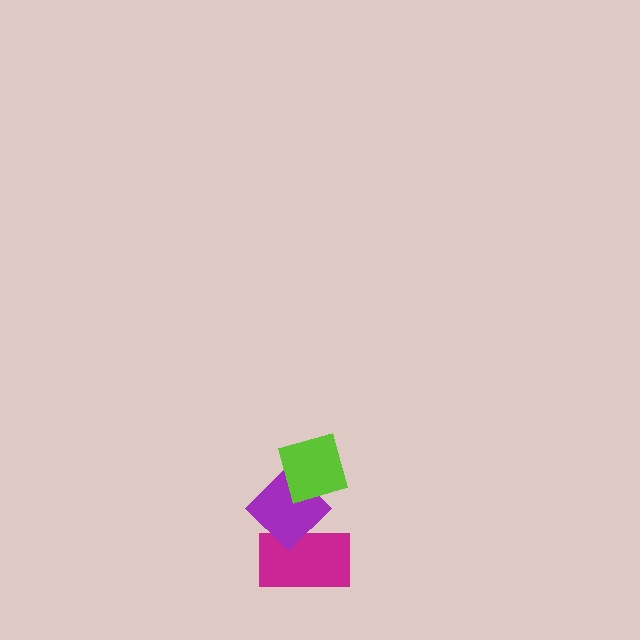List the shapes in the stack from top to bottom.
From top to bottom: the lime diamond, the purple diamond, the magenta rectangle.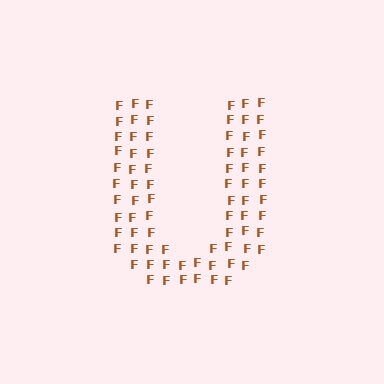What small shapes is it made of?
It is made of small letter F's.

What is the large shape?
The large shape is the letter U.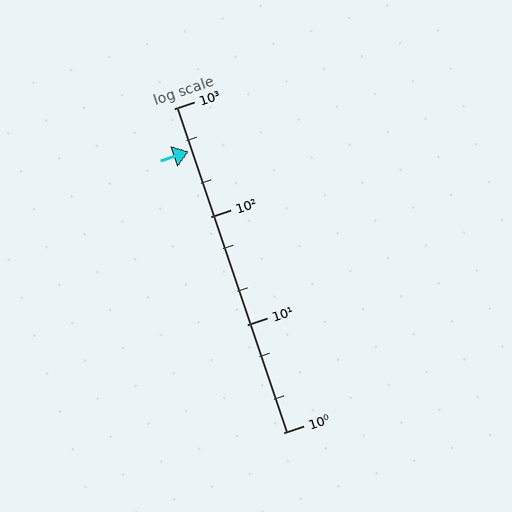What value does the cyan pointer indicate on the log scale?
The pointer indicates approximately 400.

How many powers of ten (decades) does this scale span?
The scale spans 3 decades, from 1 to 1000.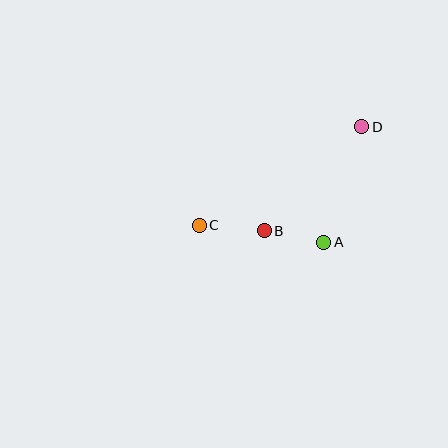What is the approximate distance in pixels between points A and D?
The distance between A and D is approximately 121 pixels.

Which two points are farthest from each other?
Points C and D are farthest from each other.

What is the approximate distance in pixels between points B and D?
The distance between B and D is approximately 143 pixels.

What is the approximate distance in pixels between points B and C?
The distance between B and C is approximately 65 pixels.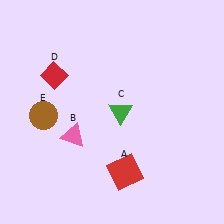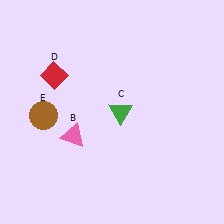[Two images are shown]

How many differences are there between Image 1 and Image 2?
There is 1 difference between the two images.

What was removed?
The red square (A) was removed in Image 2.